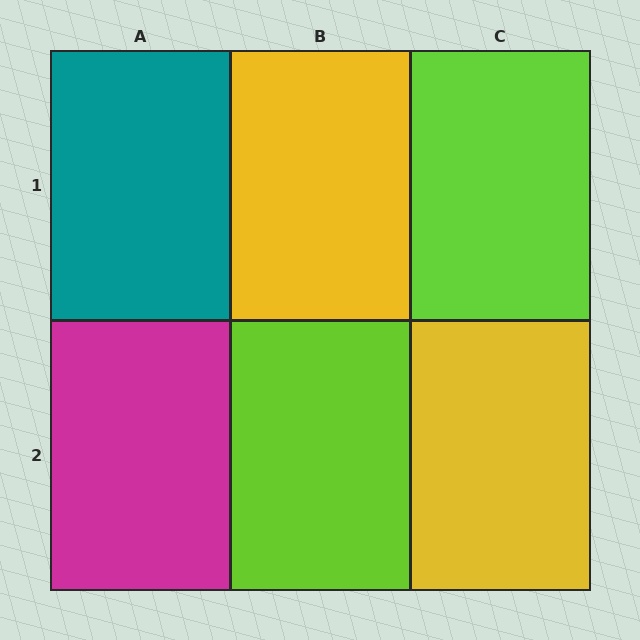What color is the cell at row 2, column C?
Yellow.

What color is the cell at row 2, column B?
Lime.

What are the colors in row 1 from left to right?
Teal, yellow, lime.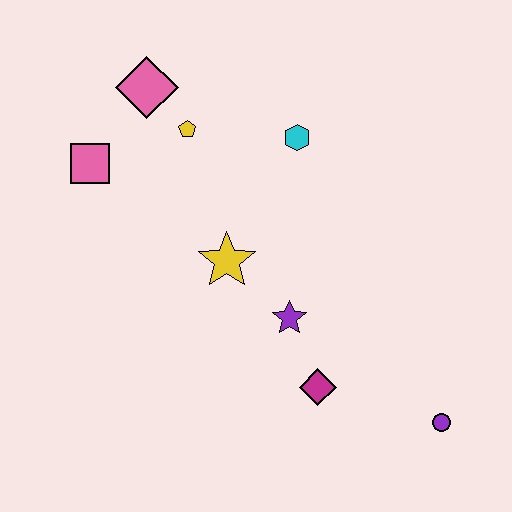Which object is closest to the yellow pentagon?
The pink diamond is closest to the yellow pentagon.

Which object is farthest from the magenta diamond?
The pink diamond is farthest from the magenta diamond.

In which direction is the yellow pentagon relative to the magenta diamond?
The yellow pentagon is above the magenta diamond.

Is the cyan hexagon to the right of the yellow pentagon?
Yes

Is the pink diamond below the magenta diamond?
No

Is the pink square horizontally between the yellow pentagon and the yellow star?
No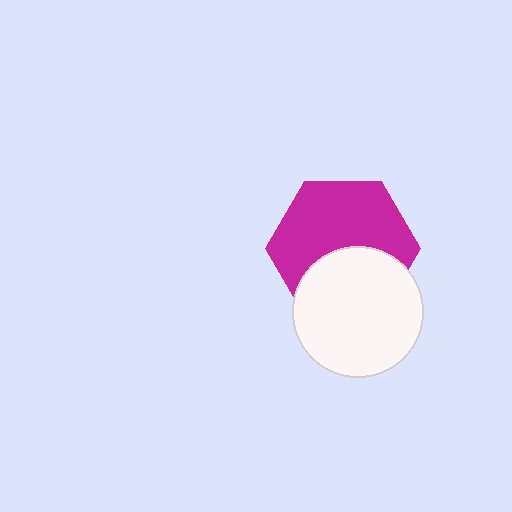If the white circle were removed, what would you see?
You would see the complete magenta hexagon.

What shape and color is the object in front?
The object in front is a white circle.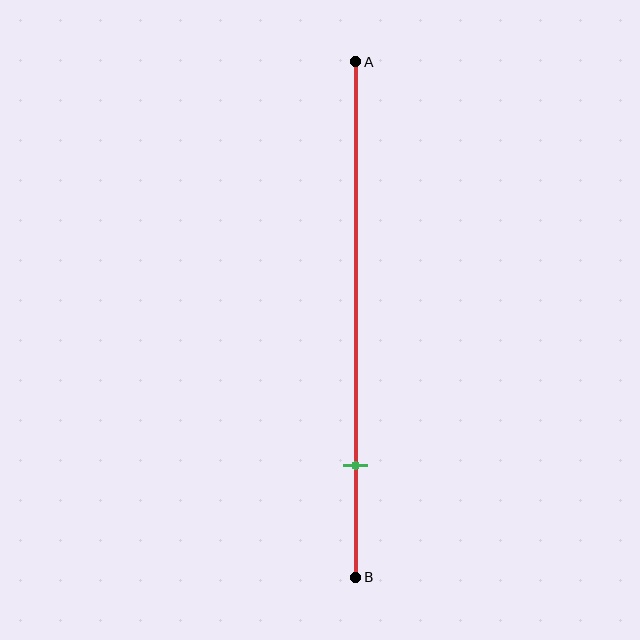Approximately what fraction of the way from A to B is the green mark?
The green mark is approximately 80% of the way from A to B.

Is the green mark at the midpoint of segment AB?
No, the mark is at about 80% from A, not at the 50% midpoint.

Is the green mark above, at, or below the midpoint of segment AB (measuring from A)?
The green mark is below the midpoint of segment AB.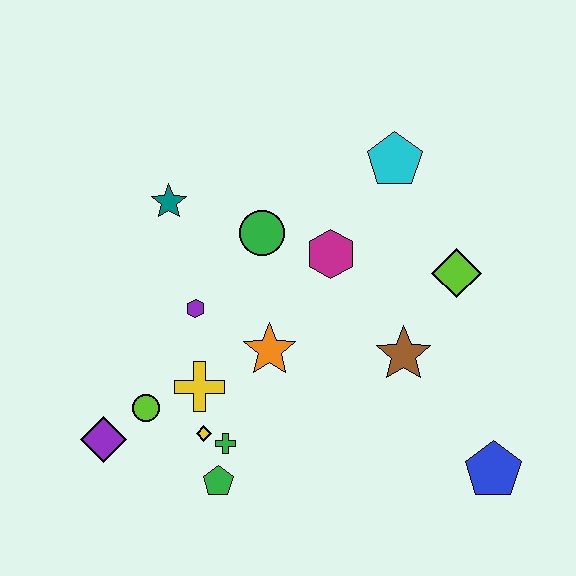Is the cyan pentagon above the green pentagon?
Yes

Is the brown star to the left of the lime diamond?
Yes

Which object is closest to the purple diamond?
The lime circle is closest to the purple diamond.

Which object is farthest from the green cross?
The cyan pentagon is farthest from the green cross.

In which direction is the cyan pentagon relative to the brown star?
The cyan pentagon is above the brown star.